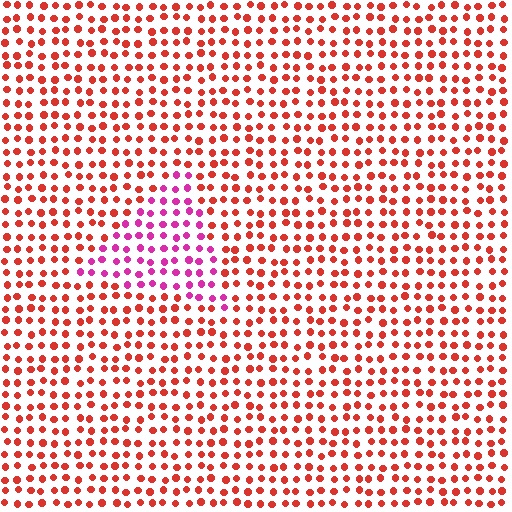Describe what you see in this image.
The image is filled with small red elements in a uniform arrangement. A triangle-shaped region is visible where the elements are tinted to a slightly different hue, forming a subtle color boundary.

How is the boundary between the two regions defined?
The boundary is defined purely by a slight shift in hue (about 46 degrees). Spacing, size, and orientation are identical on both sides.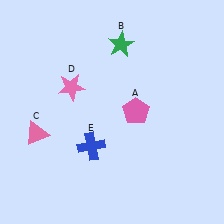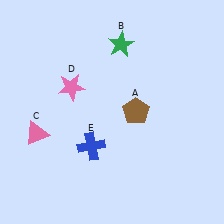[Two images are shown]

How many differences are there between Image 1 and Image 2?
There is 1 difference between the two images.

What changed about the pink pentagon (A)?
In Image 1, A is pink. In Image 2, it changed to brown.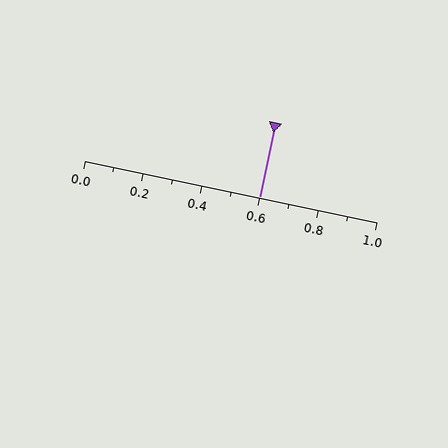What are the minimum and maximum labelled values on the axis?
The axis runs from 0.0 to 1.0.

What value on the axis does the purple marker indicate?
The marker indicates approximately 0.6.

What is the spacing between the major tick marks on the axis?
The major ticks are spaced 0.2 apart.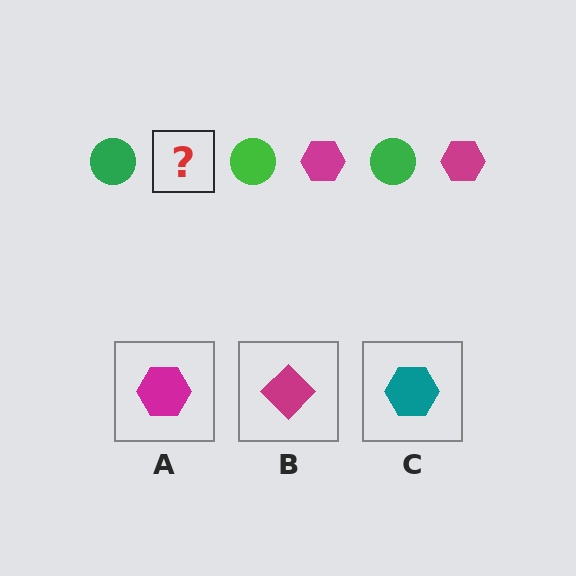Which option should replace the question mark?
Option A.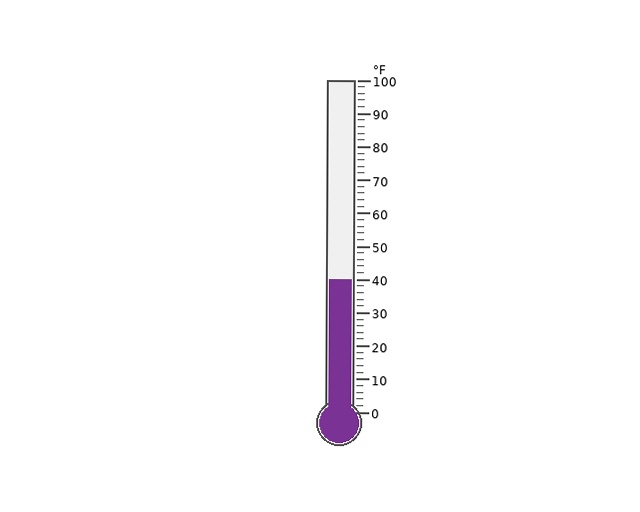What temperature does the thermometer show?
The thermometer shows approximately 40°F.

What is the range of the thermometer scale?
The thermometer scale ranges from 0°F to 100°F.